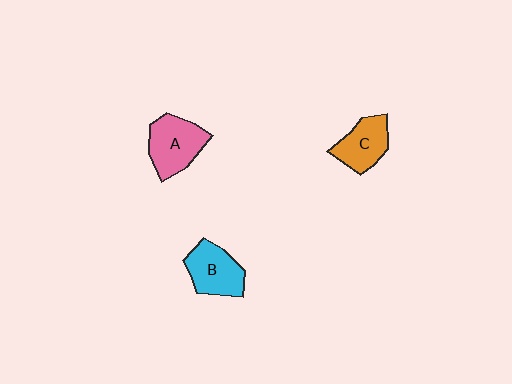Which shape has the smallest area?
Shape C (orange).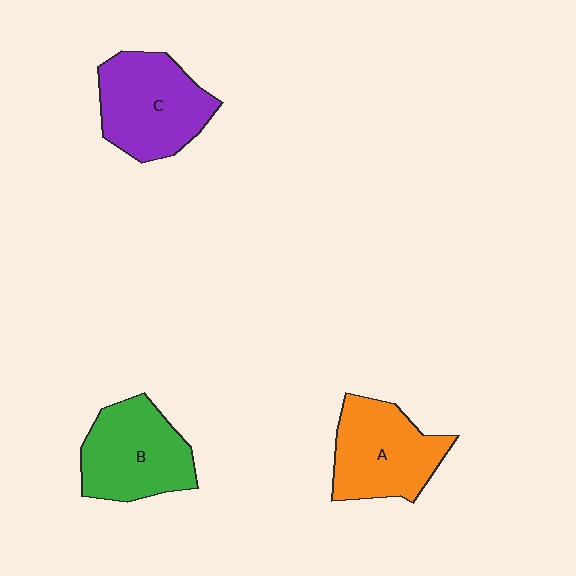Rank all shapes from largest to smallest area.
From largest to smallest: C (purple), B (green), A (orange).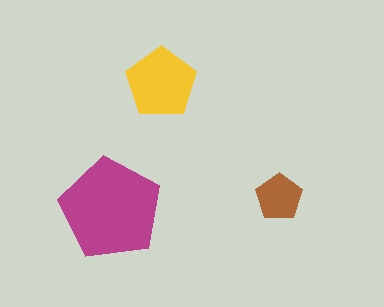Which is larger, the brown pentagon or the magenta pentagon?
The magenta one.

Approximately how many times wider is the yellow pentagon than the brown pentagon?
About 1.5 times wider.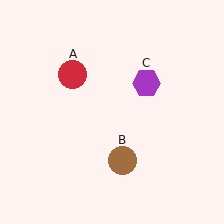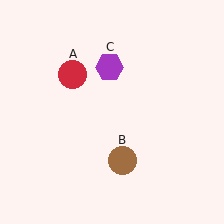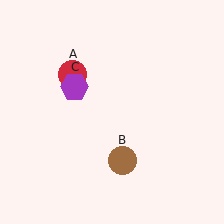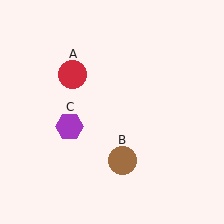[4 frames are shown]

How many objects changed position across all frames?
1 object changed position: purple hexagon (object C).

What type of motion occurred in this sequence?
The purple hexagon (object C) rotated counterclockwise around the center of the scene.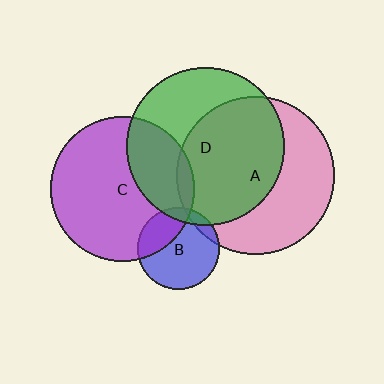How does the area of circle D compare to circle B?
Approximately 3.7 times.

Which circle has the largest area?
Circle D (green).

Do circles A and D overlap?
Yes.